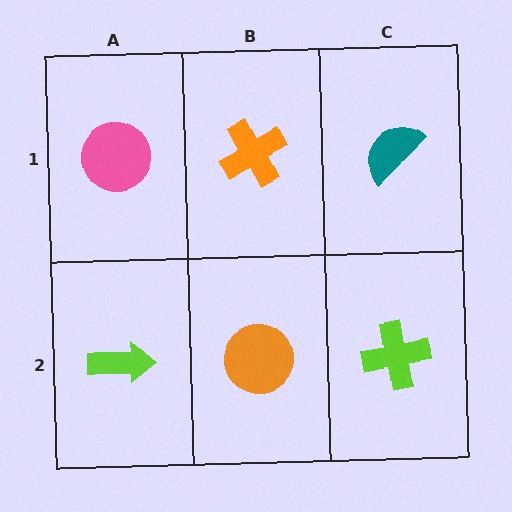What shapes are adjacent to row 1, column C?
A lime cross (row 2, column C), an orange cross (row 1, column B).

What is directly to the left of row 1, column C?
An orange cross.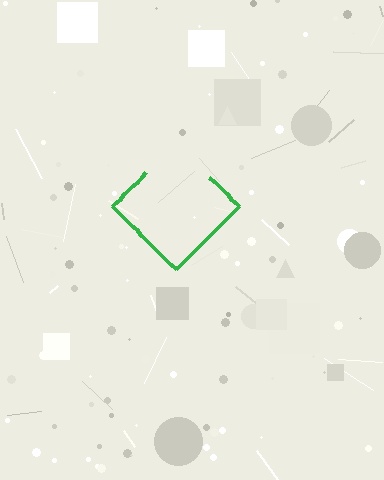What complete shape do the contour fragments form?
The contour fragments form a diamond.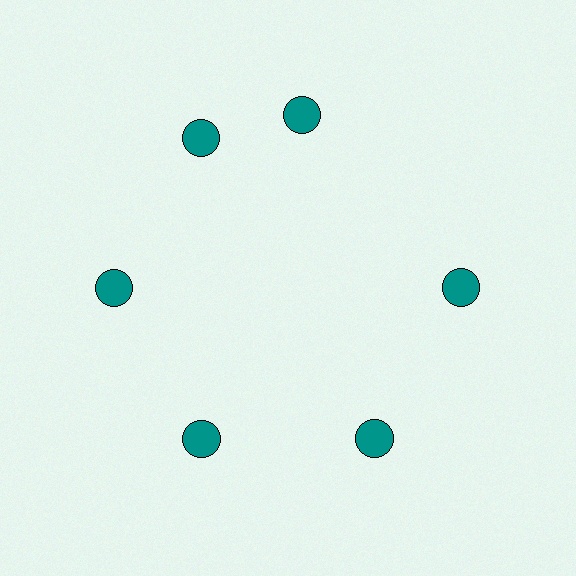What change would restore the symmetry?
The symmetry would be restored by rotating it back into even spacing with its neighbors so that all 6 circles sit at equal angles and equal distance from the center.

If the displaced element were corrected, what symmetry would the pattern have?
It would have 6-fold rotational symmetry — the pattern would map onto itself every 60 degrees.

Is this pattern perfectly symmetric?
No. The 6 teal circles are arranged in a ring, but one element near the 1 o'clock position is rotated out of alignment along the ring, breaking the 6-fold rotational symmetry.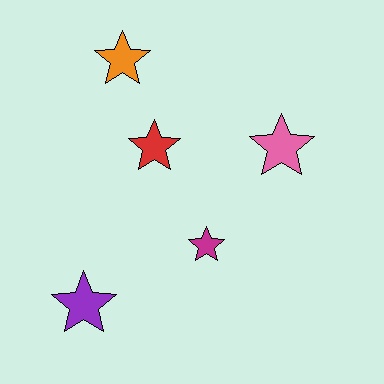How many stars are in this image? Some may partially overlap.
There are 5 stars.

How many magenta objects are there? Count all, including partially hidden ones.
There is 1 magenta object.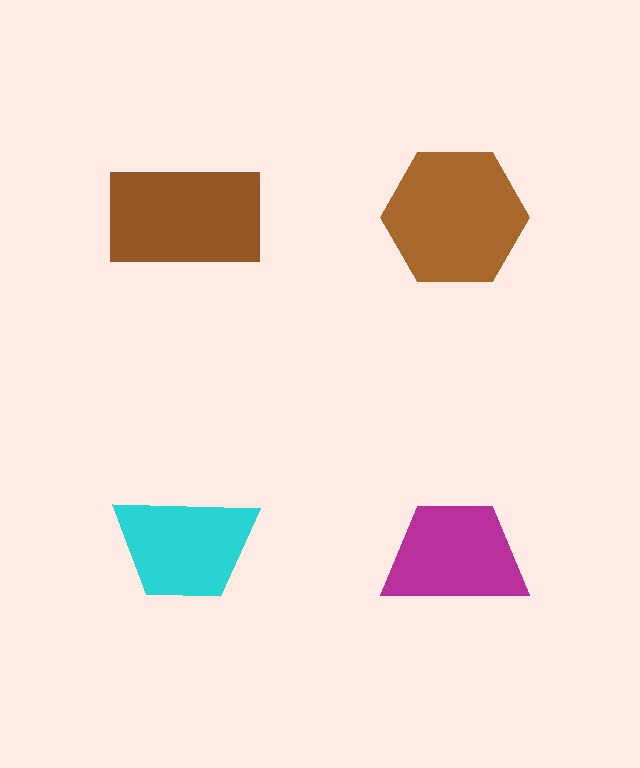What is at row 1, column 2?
A brown hexagon.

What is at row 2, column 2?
A magenta trapezoid.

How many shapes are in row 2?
2 shapes.